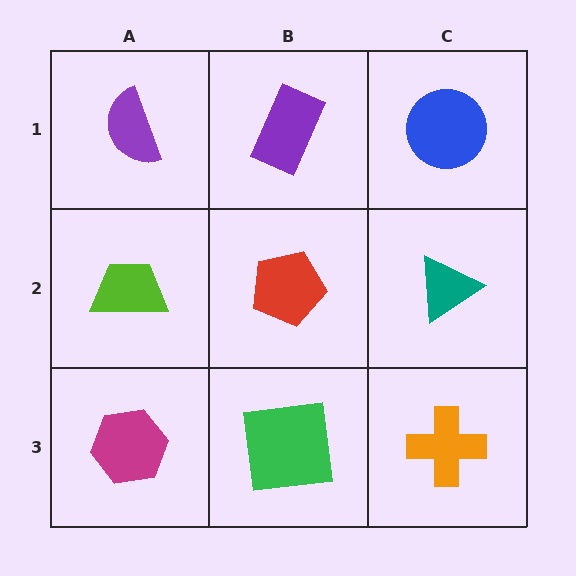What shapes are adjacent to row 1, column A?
A lime trapezoid (row 2, column A), a purple rectangle (row 1, column B).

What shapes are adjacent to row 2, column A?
A purple semicircle (row 1, column A), a magenta hexagon (row 3, column A), a red pentagon (row 2, column B).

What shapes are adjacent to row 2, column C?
A blue circle (row 1, column C), an orange cross (row 3, column C), a red pentagon (row 2, column B).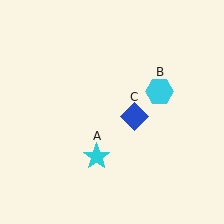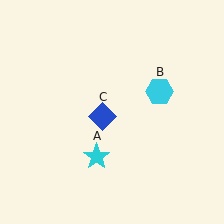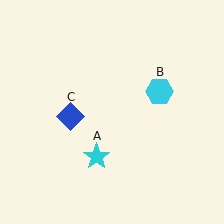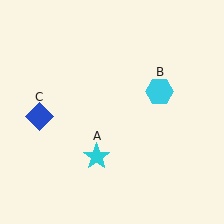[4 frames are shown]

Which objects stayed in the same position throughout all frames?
Cyan star (object A) and cyan hexagon (object B) remained stationary.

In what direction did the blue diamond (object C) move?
The blue diamond (object C) moved left.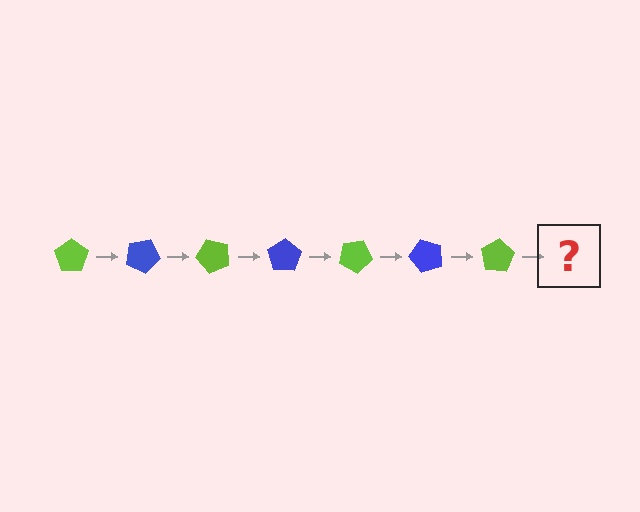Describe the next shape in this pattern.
It should be a blue pentagon, rotated 175 degrees from the start.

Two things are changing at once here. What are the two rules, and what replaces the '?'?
The two rules are that it rotates 25 degrees each step and the color cycles through lime and blue. The '?' should be a blue pentagon, rotated 175 degrees from the start.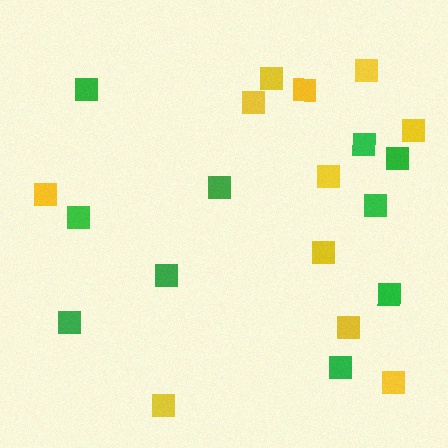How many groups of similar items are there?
There are 2 groups: one group of green squares (10) and one group of yellow squares (11).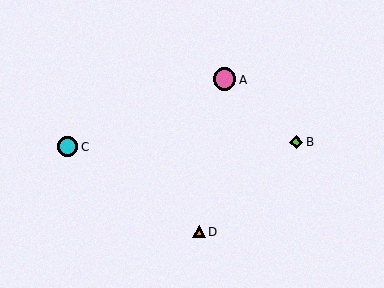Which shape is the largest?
The pink circle (labeled A) is the largest.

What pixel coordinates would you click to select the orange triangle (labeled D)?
Click at (199, 232) to select the orange triangle D.